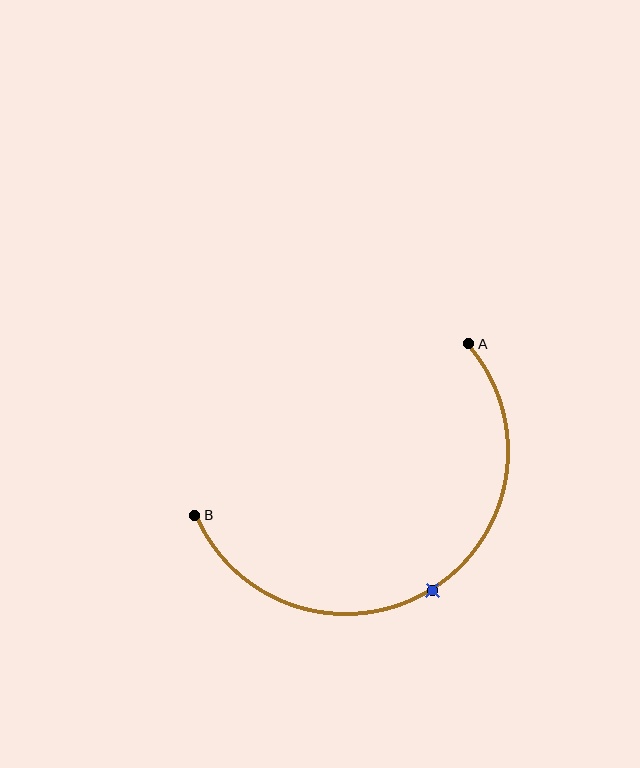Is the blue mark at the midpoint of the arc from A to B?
Yes. The blue mark lies on the arc at equal arc-length from both A and B — it is the arc midpoint.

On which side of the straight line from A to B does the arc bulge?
The arc bulges below the straight line connecting A and B.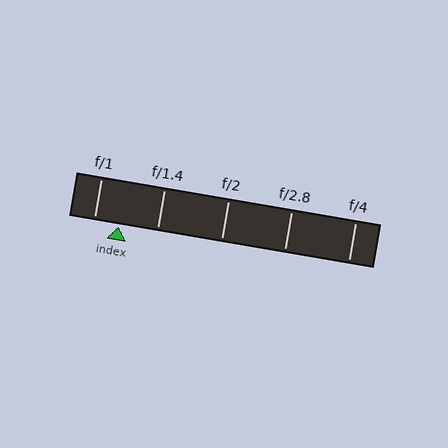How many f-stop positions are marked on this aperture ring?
There are 5 f-stop positions marked.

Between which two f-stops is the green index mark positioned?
The index mark is between f/1 and f/1.4.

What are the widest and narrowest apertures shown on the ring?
The widest aperture shown is f/1 and the narrowest is f/4.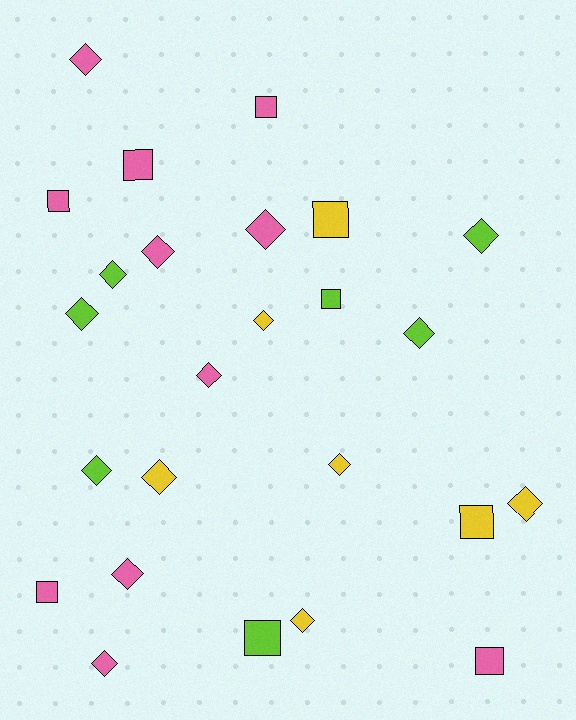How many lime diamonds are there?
There are 5 lime diamonds.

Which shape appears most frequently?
Diamond, with 16 objects.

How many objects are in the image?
There are 25 objects.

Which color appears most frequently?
Pink, with 11 objects.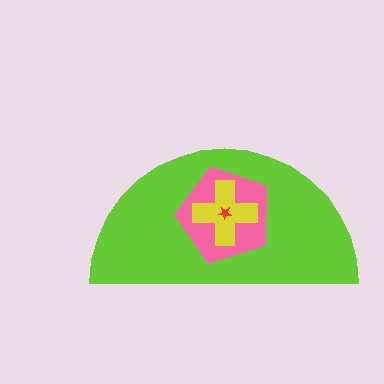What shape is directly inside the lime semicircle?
The pink pentagon.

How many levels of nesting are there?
4.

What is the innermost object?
The red star.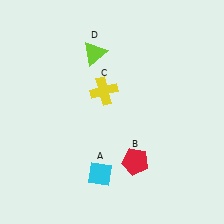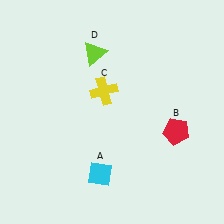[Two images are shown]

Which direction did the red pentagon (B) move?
The red pentagon (B) moved right.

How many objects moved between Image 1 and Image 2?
1 object moved between the two images.